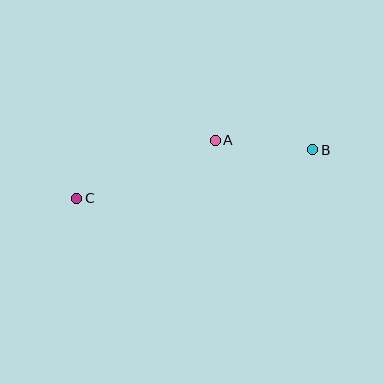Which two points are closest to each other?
Points A and B are closest to each other.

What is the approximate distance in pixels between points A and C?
The distance between A and C is approximately 150 pixels.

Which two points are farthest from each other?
Points B and C are farthest from each other.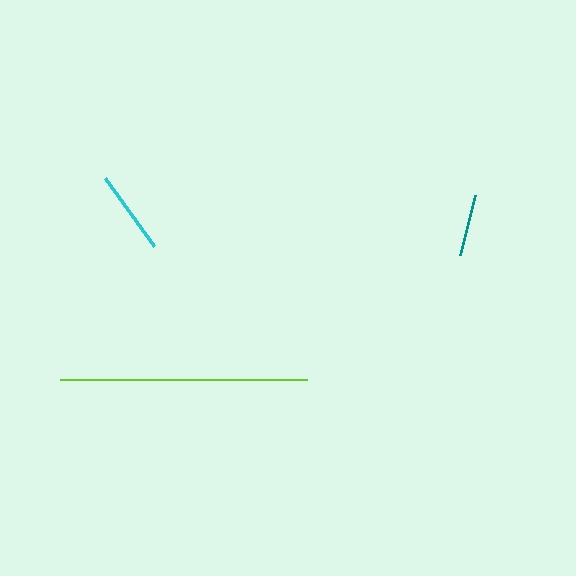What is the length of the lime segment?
The lime segment is approximately 247 pixels long.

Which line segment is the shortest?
The teal line is the shortest at approximately 62 pixels.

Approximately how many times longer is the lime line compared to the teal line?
The lime line is approximately 4.0 times the length of the teal line.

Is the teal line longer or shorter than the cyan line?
The cyan line is longer than the teal line.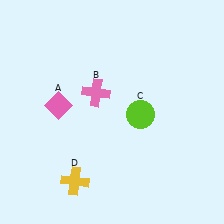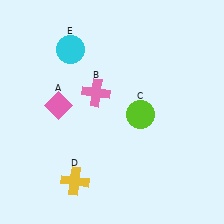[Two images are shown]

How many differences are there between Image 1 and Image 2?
There is 1 difference between the two images.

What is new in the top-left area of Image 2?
A cyan circle (E) was added in the top-left area of Image 2.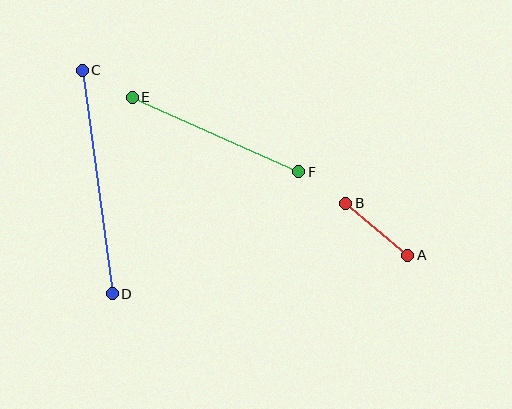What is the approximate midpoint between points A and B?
The midpoint is at approximately (377, 229) pixels.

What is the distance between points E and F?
The distance is approximately 182 pixels.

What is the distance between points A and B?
The distance is approximately 81 pixels.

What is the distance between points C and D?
The distance is approximately 226 pixels.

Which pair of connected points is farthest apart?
Points C and D are farthest apart.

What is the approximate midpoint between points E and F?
The midpoint is at approximately (215, 134) pixels.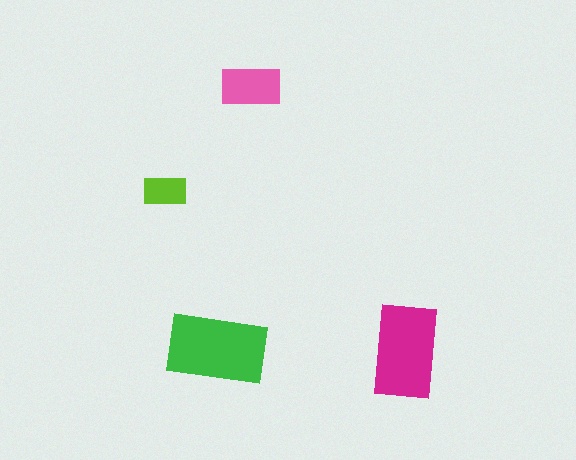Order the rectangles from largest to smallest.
the green one, the magenta one, the pink one, the lime one.